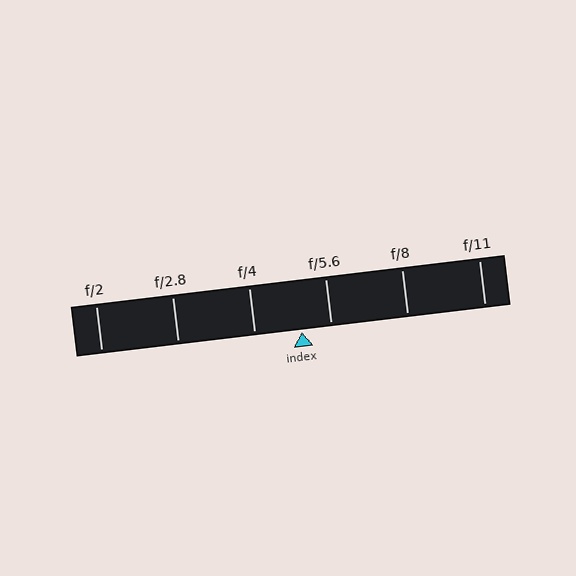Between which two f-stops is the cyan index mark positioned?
The index mark is between f/4 and f/5.6.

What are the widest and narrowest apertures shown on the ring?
The widest aperture shown is f/2 and the narrowest is f/11.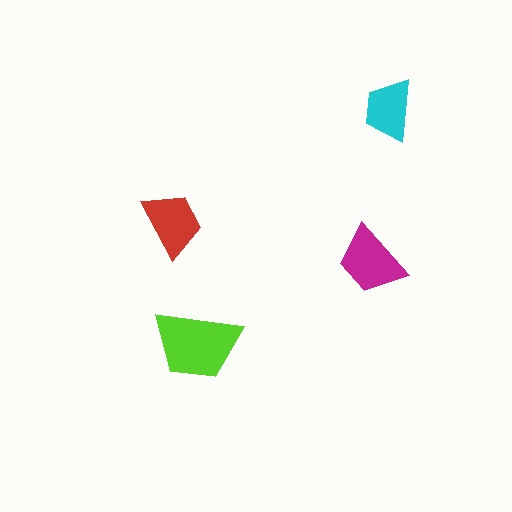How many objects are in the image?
There are 4 objects in the image.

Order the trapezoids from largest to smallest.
the lime one, the magenta one, the red one, the cyan one.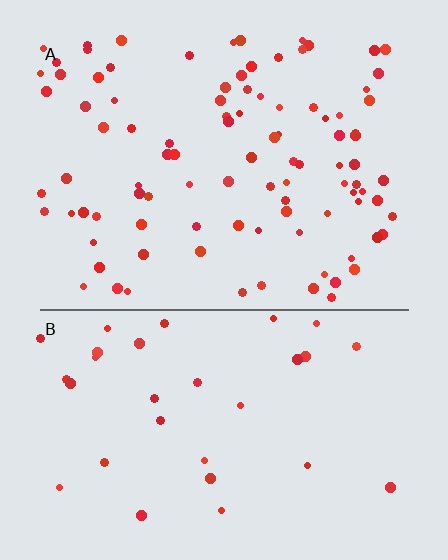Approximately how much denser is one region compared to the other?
Approximately 3.0× — region A over region B.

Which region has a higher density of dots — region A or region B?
A (the top).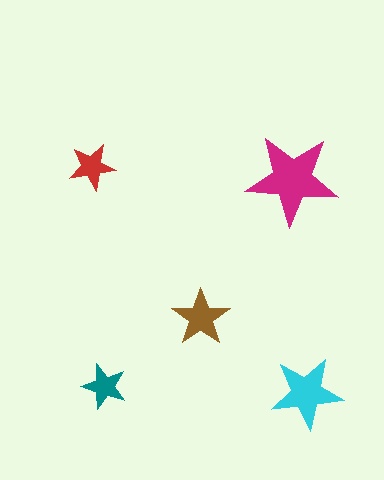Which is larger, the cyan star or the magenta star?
The magenta one.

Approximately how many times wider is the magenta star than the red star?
About 2 times wider.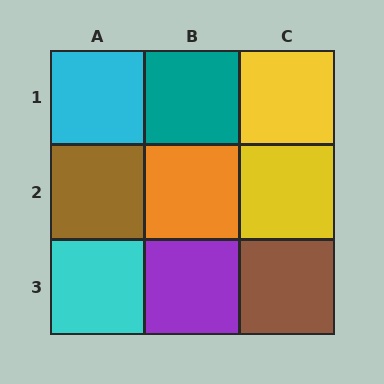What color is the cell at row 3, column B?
Purple.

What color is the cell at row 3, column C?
Brown.